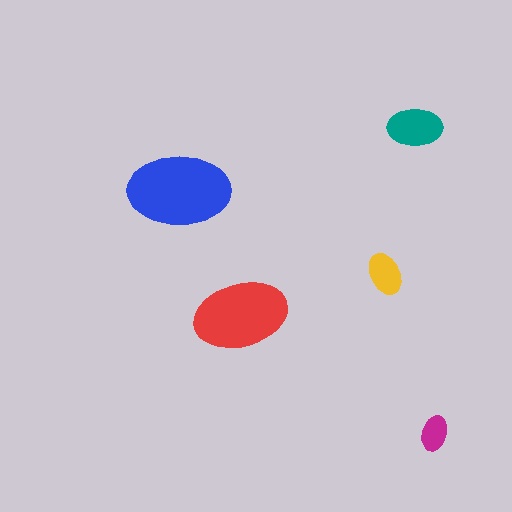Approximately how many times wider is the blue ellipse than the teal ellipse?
About 2 times wider.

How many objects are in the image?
There are 5 objects in the image.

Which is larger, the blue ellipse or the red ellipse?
The blue one.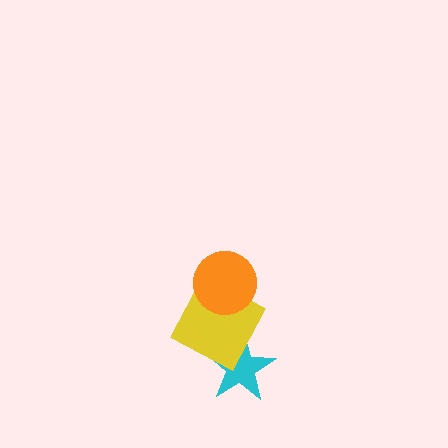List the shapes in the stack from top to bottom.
From top to bottom: the orange circle, the yellow square, the cyan star.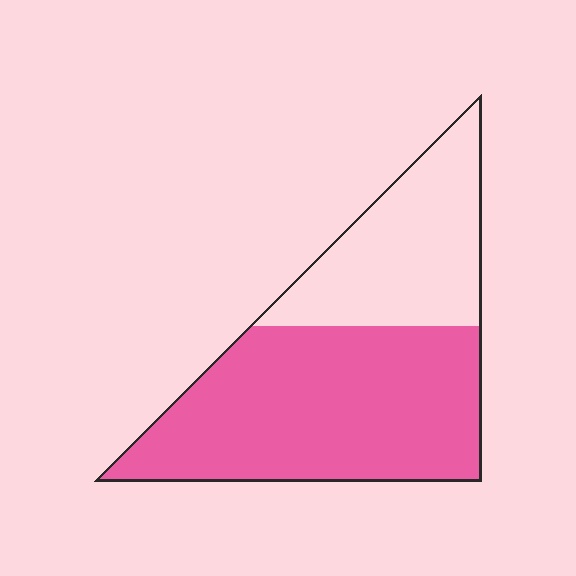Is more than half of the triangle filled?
Yes.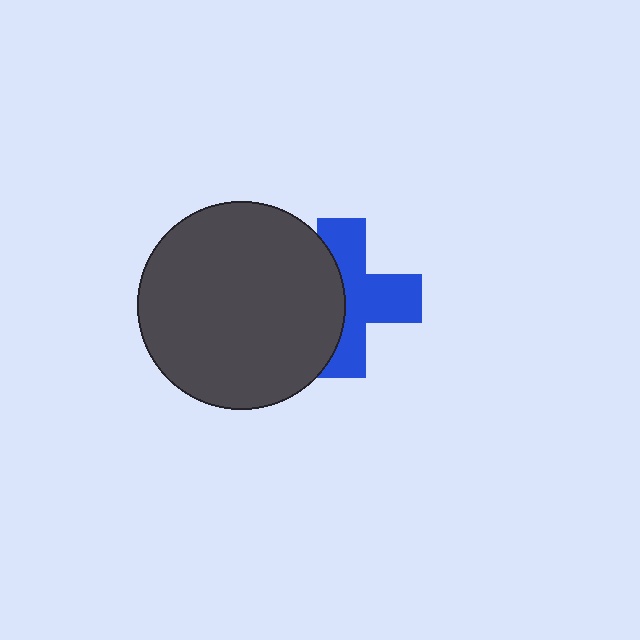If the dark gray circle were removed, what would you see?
You would see the complete blue cross.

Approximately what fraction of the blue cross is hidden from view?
Roughly 42% of the blue cross is hidden behind the dark gray circle.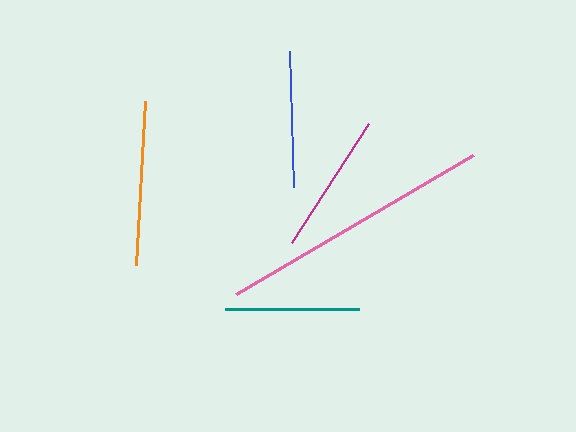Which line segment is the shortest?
The teal line is the shortest at approximately 134 pixels.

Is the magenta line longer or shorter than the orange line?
The orange line is longer than the magenta line.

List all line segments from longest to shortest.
From longest to shortest: pink, orange, magenta, blue, teal.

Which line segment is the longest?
The pink line is the longest at approximately 275 pixels.